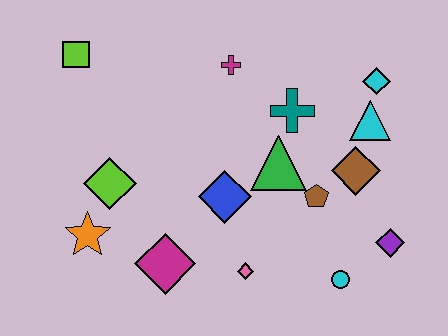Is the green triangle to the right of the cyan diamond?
No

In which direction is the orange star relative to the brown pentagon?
The orange star is to the left of the brown pentagon.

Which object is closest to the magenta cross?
The teal cross is closest to the magenta cross.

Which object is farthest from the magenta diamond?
The cyan diamond is farthest from the magenta diamond.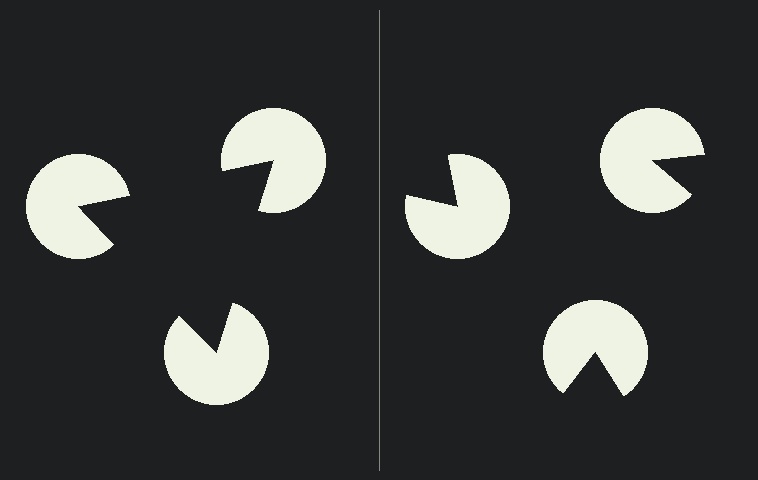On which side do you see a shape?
An illusory triangle appears on the left side. On the right side the wedge cuts are rotated, so no coherent shape forms.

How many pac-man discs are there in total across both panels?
6 — 3 on each side.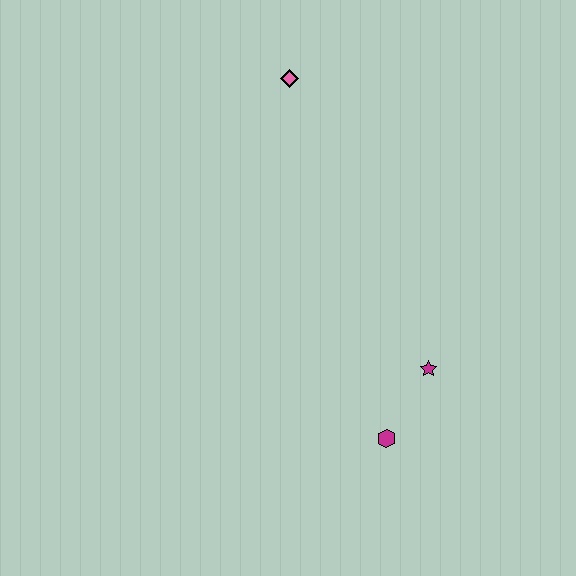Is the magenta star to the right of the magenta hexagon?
Yes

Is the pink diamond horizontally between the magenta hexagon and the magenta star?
No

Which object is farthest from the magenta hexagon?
The pink diamond is farthest from the magenta hexagon.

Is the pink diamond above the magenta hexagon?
Yes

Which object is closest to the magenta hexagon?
The magenta star is closest to the magenta hexagon.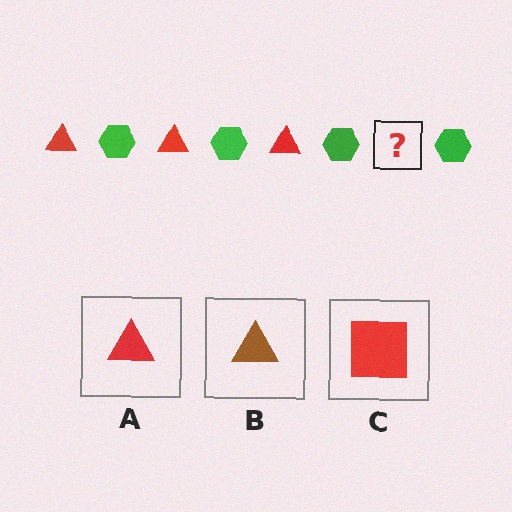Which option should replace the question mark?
Option A.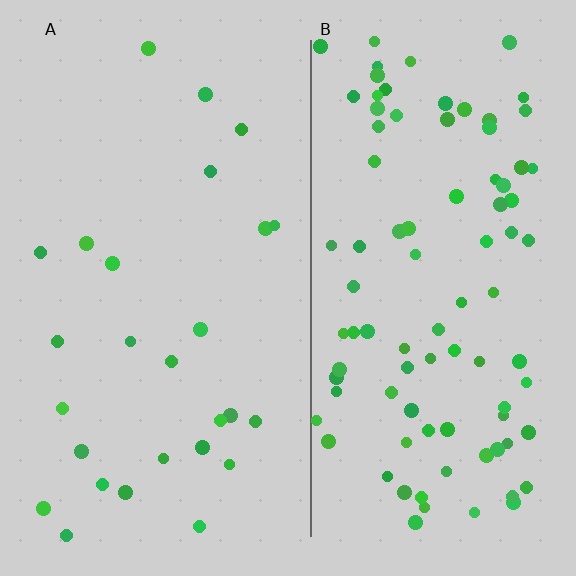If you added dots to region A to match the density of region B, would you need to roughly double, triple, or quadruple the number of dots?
Approximately triple.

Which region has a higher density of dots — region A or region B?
B (the right).